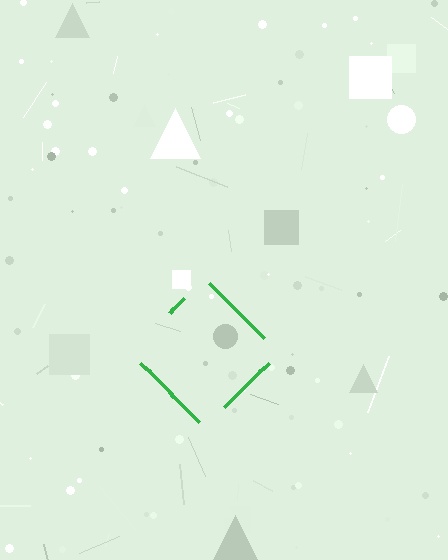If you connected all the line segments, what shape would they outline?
They would outline a diamond.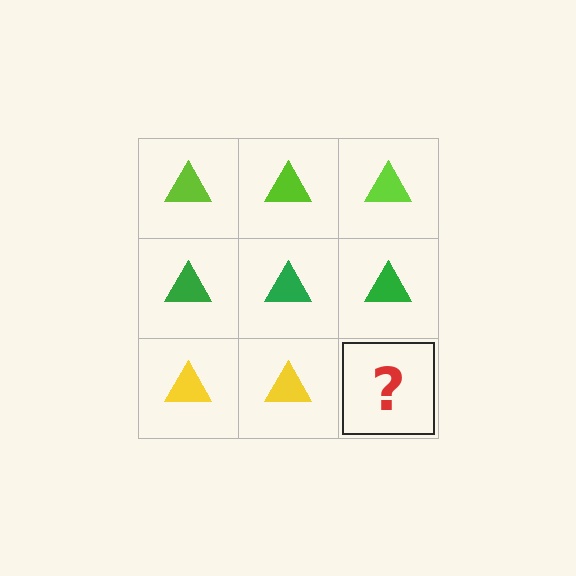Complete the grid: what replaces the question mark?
The question mark should be replaced with a yellow triangle.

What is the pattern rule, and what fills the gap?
The rule is that each row has a consistent color. The gap should be filled with a yellow triangle.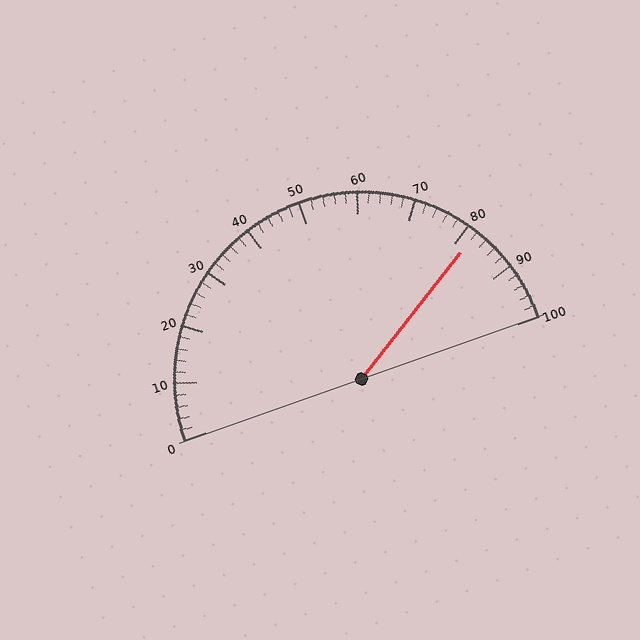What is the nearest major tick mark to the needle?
The nearest major tick mark is 80.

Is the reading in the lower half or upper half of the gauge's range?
The reading is in the upper half of the range (0 to 100).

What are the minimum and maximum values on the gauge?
The gauge ranges from 0 to 100.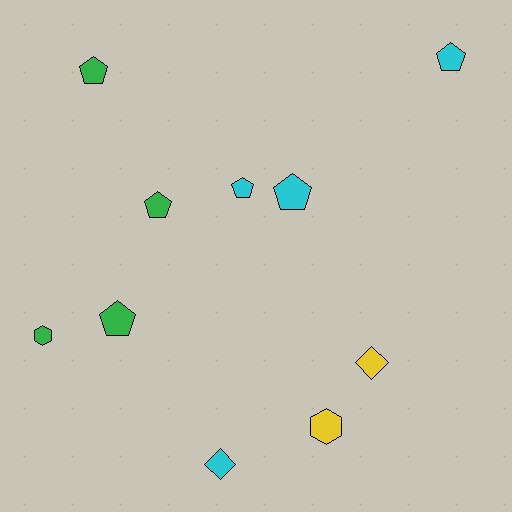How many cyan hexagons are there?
There are no cyan hexagons.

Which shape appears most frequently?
Pentagon, with 6 objects.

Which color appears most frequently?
Cyan, with 4 objects.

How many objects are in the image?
There are 10 objects.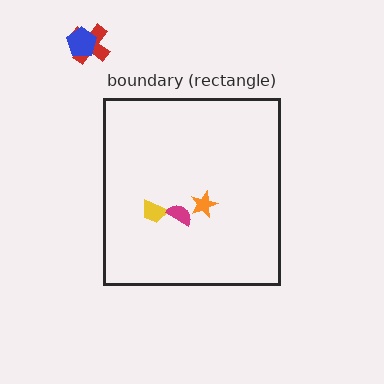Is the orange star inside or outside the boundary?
Inside.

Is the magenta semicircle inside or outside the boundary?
Inside.